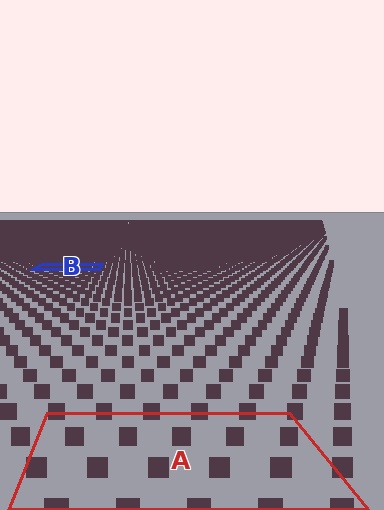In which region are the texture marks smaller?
The texture marks are smaller in region B, because it is farther away.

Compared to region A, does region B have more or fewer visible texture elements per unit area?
Region B has more texture elements per unit area — they are packed more densely because it is farther away.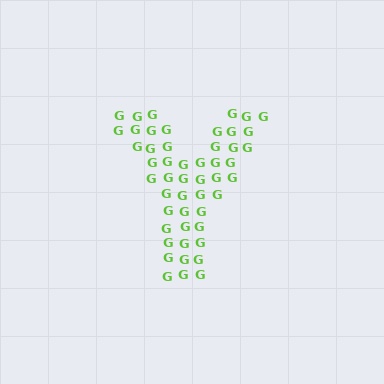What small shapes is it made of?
It is made of small letter G's.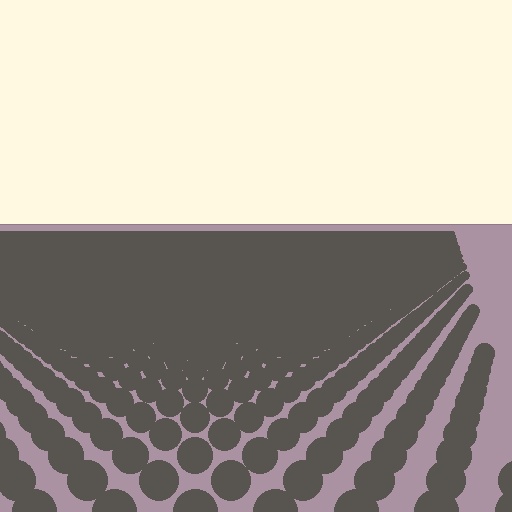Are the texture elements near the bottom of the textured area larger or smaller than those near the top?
Larger. Near the bottom, elements are closer to the viewer and appear at a bigger on-screen size.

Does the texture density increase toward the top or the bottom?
Density increases toward the top.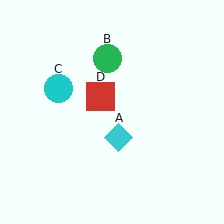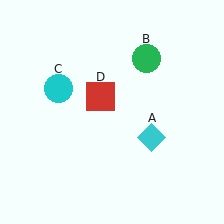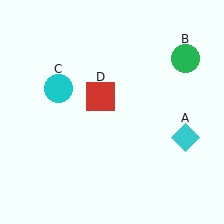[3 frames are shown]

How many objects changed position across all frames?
2 objects changed position: cyan diamond (object A), green circle (object B).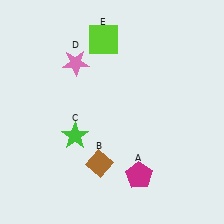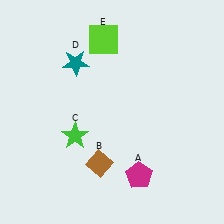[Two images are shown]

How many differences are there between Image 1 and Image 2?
There is 1 difference between the two images.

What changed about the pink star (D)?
In Image 1, D is pink. In Image 2, it changed to teal.